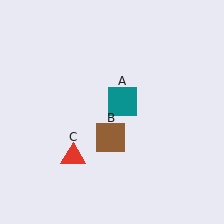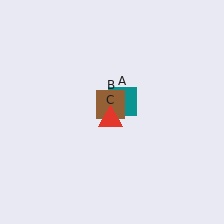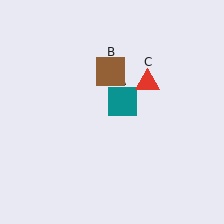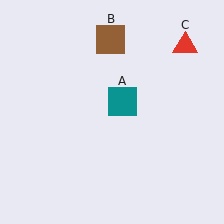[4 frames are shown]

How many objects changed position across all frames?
2 objects changed position: brown square (object B), red triangle (object C).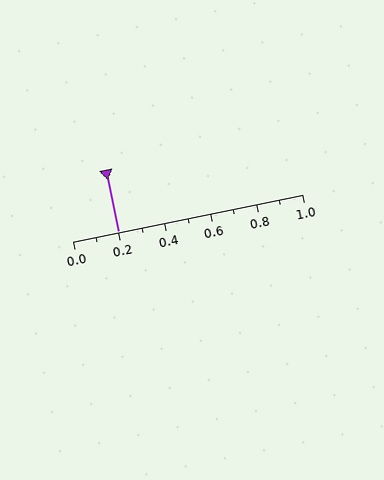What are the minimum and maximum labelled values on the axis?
The axis runs from 0.0 to 1.0.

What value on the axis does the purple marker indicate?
The marker indicates approximately 0.2.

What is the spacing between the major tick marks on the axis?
The major ticks are spaced 0.2 apart.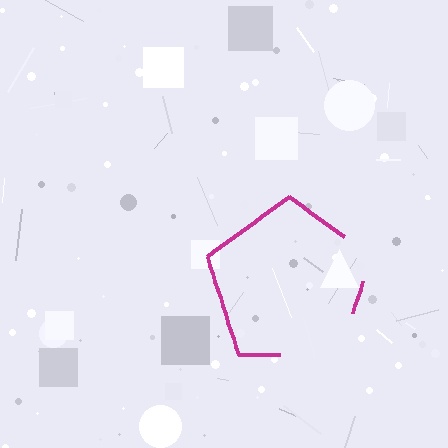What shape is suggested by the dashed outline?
The dashed outline suggests a pentagon.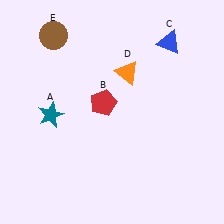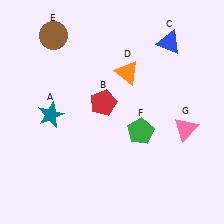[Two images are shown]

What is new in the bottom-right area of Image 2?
A pink triangle (G) was added in the bottom-right area of Image 2.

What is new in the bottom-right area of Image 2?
A green pentagon (F) was added in the bottom-right area of Image 2.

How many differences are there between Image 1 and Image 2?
There are 2 differences between the two images.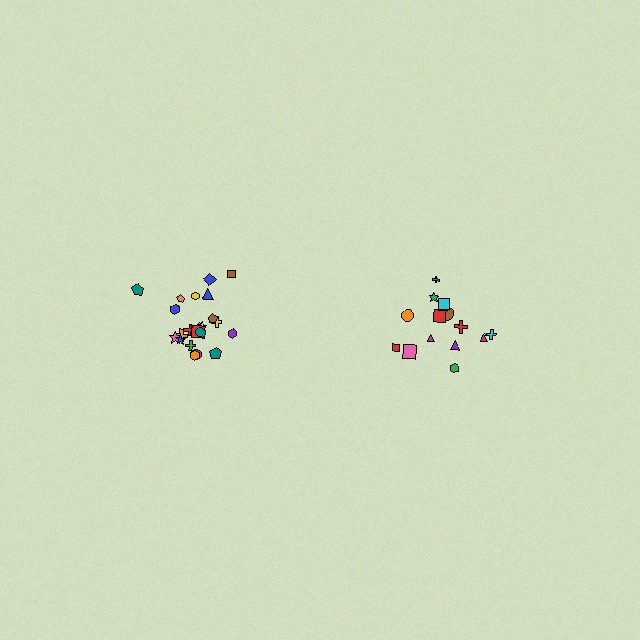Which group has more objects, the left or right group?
The left group.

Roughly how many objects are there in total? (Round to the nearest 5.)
Roughly 35 objects in total.